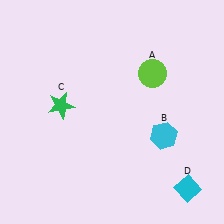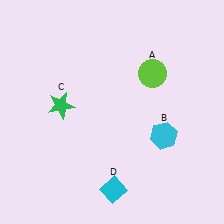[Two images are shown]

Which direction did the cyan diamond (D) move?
The cyan diamond (D) moved left.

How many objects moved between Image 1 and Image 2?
1 object moved between the two images.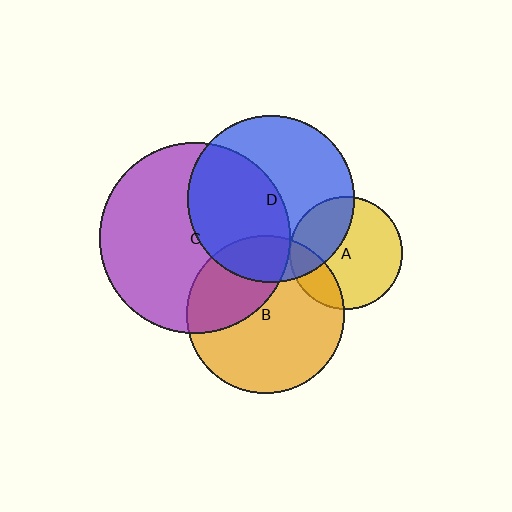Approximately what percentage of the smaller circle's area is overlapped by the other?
Approximately 45%.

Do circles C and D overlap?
Yes.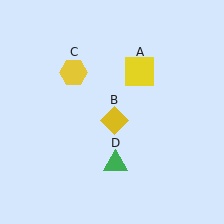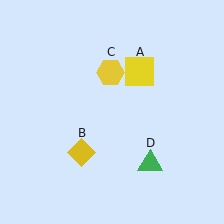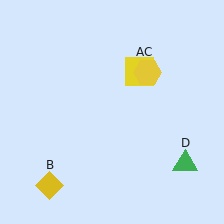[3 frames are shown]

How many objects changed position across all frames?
3 objects changed position: yellow diamond (object B), yellow hexagon (object C), green triangle (object D).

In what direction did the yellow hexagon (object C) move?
The yellow hexagon (object C) moved right.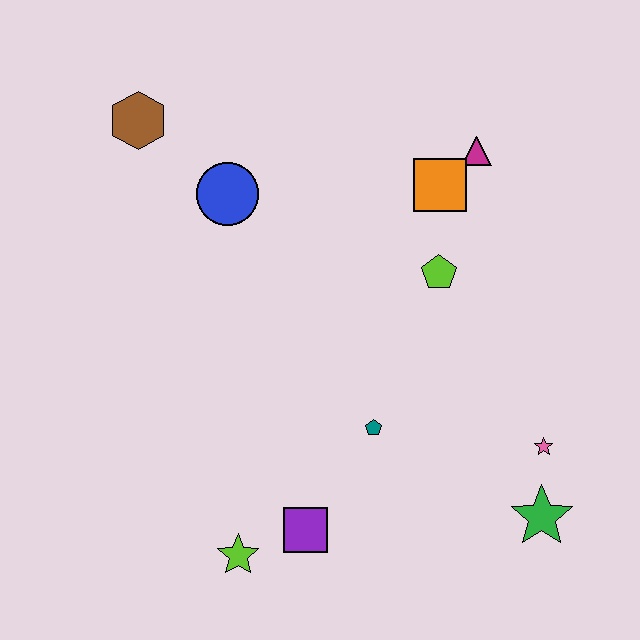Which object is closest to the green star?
The pink star is closest to the green star.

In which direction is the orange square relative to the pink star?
The orange square is above the pink star.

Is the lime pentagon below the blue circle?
Yes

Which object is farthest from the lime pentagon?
The lime star is farthest from the lime pentagon.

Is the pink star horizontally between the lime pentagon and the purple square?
No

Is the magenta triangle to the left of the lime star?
No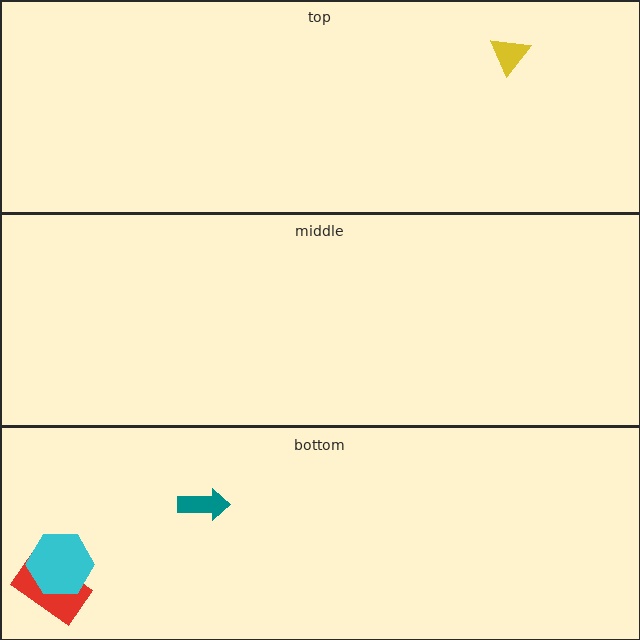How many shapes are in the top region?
1.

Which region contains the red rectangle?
The bottom region.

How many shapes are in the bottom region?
3.